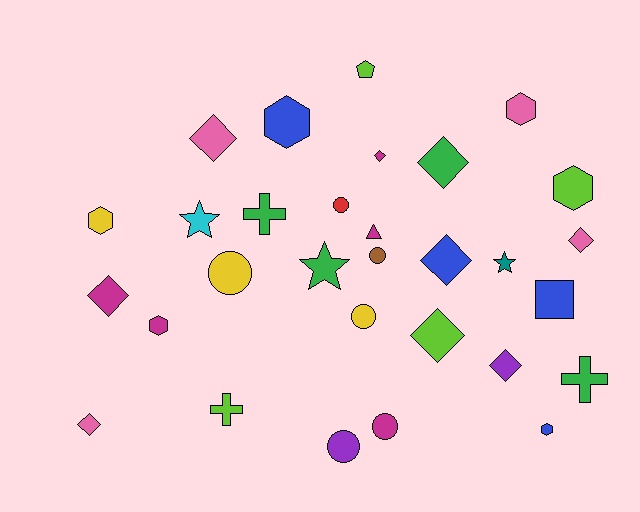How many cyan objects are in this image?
There is 1 cyan object.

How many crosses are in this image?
There are 3 crosses.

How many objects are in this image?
There are 30 objects.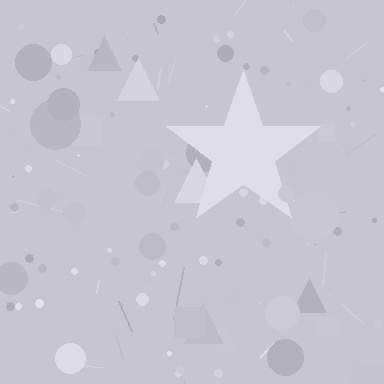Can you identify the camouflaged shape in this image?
The camouflaged shape is a star.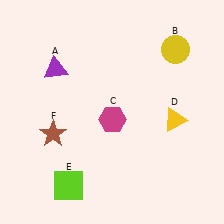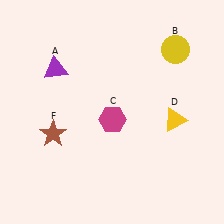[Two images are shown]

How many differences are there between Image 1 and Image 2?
There is 1 difference between the two images.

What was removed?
The lime square (E) was removed in Image 2.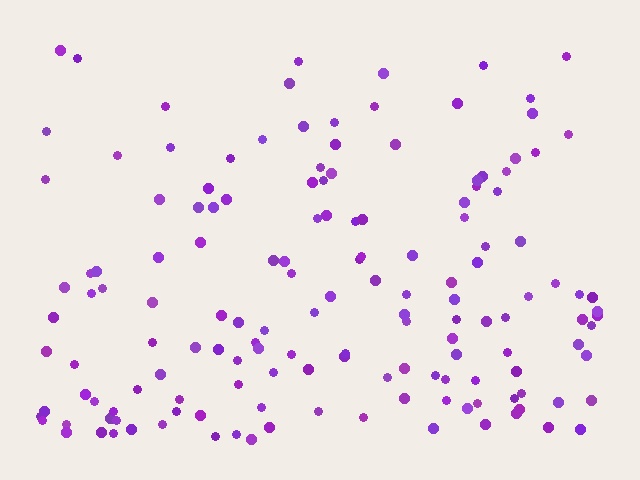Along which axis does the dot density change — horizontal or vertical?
Vertical.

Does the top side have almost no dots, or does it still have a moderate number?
Still a moderate number, just noticeably fewer than the bottom.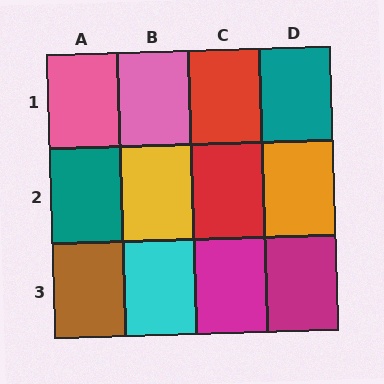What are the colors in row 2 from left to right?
Teal, yellow, red, orange.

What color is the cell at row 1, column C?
Red.